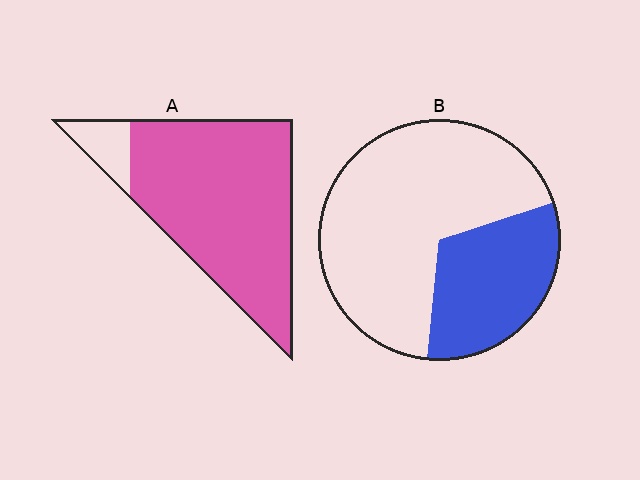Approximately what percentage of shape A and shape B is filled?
A is approximately 90% and B is approximately 30%.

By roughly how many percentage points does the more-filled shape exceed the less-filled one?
By roughly 55 percentage points (A over B).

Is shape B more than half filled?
No.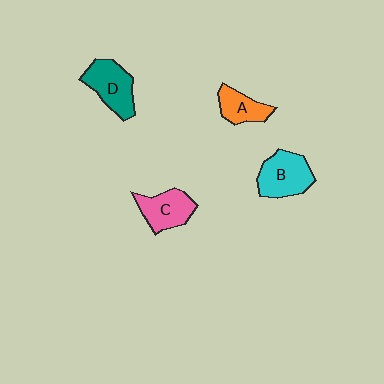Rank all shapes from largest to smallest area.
From largest to smallest: B (cyan), D (teal), C (pink), A (orange).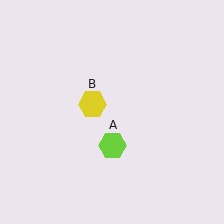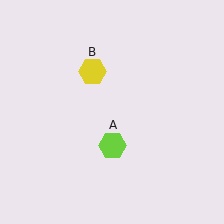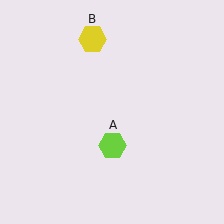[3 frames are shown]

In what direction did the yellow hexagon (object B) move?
The yellow hexagon (object B) moved up.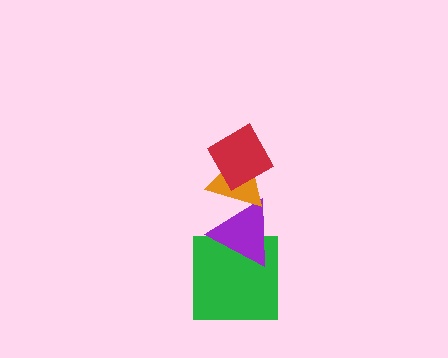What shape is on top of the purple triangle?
The orange triangle is on top of the purple triangle.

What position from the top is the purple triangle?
The purple triangle is 3rd from the top.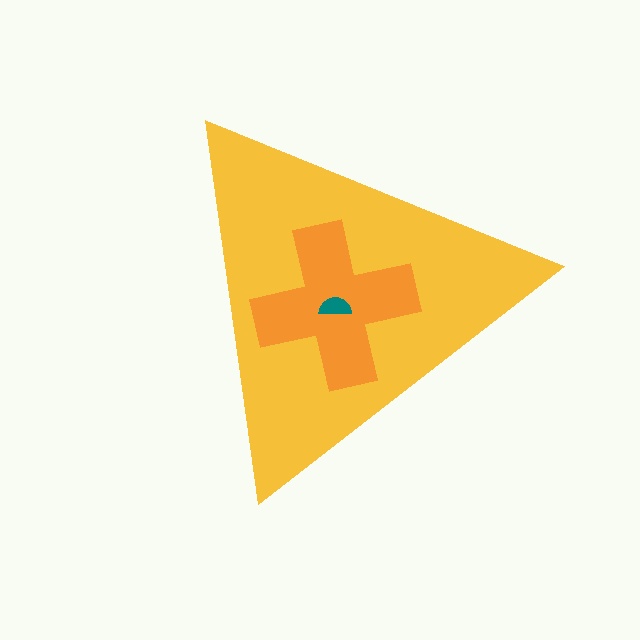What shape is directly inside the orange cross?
The teal semicircle.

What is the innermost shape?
The teal semicircle.